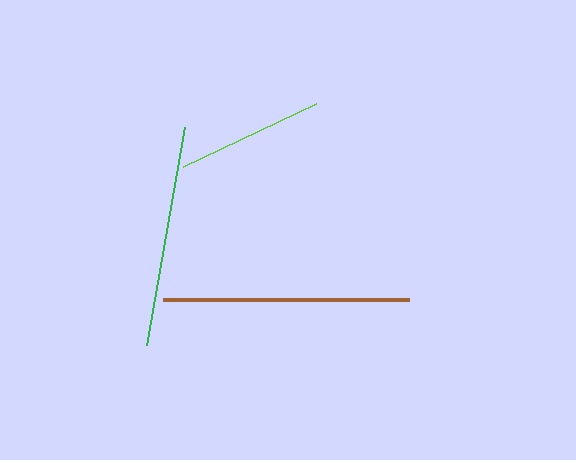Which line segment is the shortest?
The lime line is the shortest at approximately 147 pixels.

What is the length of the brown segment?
The brown segment is approximately 246 pixels long.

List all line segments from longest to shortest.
From longest to shortest: brown, green, lime.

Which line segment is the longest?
The brown line is the longest at approximately 246 pixels.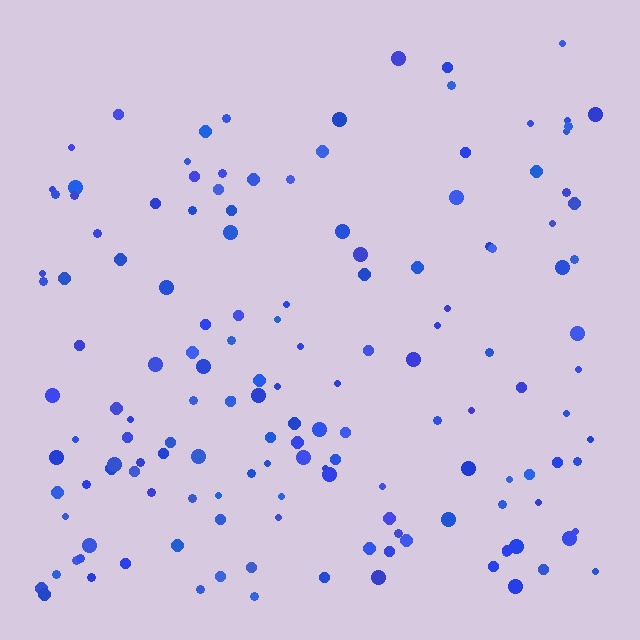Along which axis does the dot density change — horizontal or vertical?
Vertical.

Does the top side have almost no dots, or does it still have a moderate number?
Still a moderate number, just noticeably fewer than the bottom.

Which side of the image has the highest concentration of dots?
The bottom.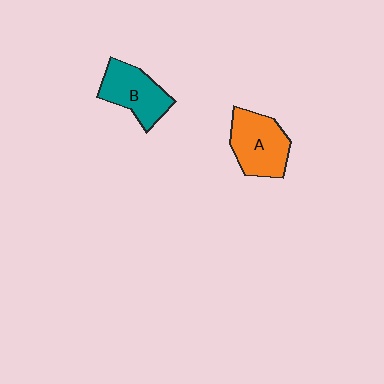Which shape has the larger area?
Shape A (orange).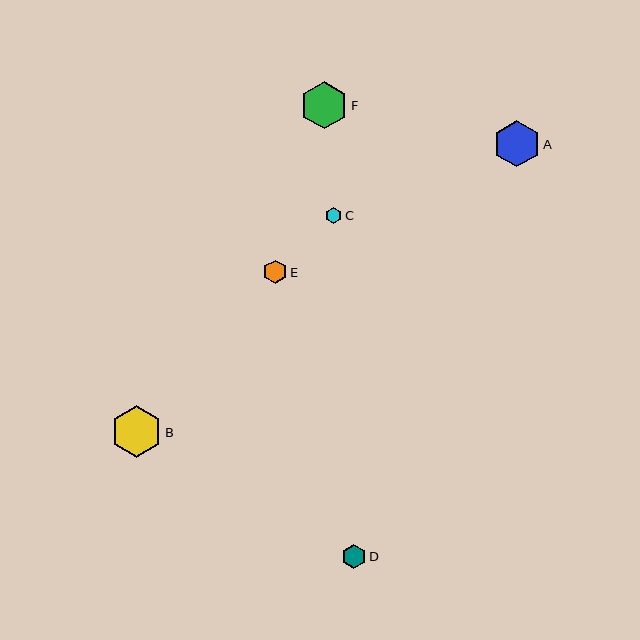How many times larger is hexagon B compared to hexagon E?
Hexagon B is approximately 2.2 times the size of hexagon E.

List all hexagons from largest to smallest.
From largest to smallest: B, F, A, D, E, C.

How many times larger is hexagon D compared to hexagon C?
Hexagon D is approximately 1.5 times the size of hexagon C.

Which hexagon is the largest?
Hexagon B is the largest with a size of approximately 52 pixels.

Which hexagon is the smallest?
Hexagon C is the smallest with a size of approximately 16 pixels.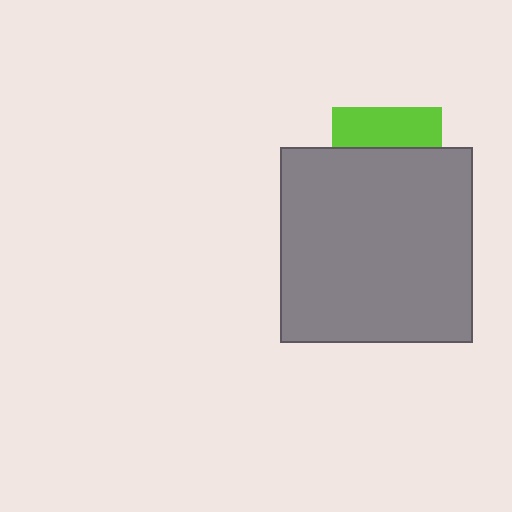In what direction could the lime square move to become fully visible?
The lime square could move up. That would shift it out from behind the gray rectangle entirely.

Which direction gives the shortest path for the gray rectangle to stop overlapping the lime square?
Moving down gives the shortest separation.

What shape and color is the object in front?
The object in front is a gray rectangle.